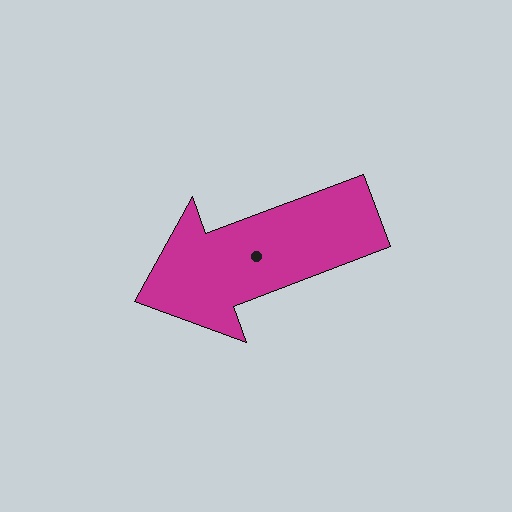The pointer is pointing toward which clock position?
Roughly 8 o'clock.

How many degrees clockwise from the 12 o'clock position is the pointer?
Approximately 249 degrees.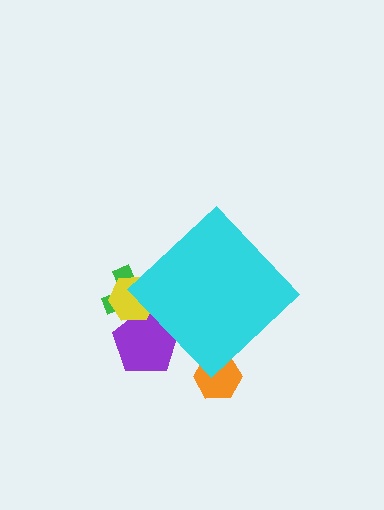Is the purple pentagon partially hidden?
Yes, the purple pentagon is partially hidden behind the cyan diamond.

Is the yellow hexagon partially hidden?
Yes, the yellow hexagon is partially hidden behind the cyan diamond.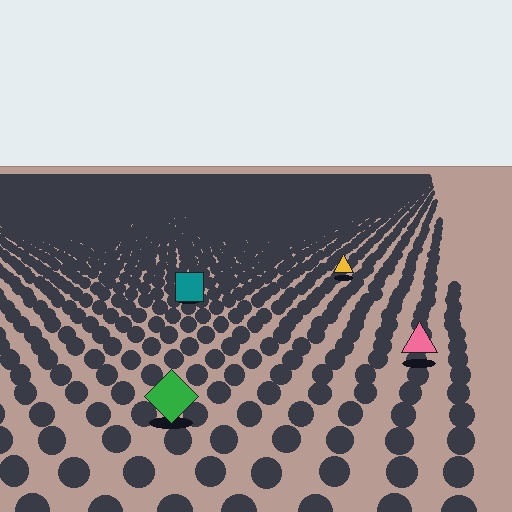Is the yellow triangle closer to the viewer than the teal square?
No. The teal square is closer — you can tell from the texture gradient: the ground texture is coarser near it.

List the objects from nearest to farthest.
From nearest to farthest: the green diamond, the pink triangle, the teal square, the yellow triangle.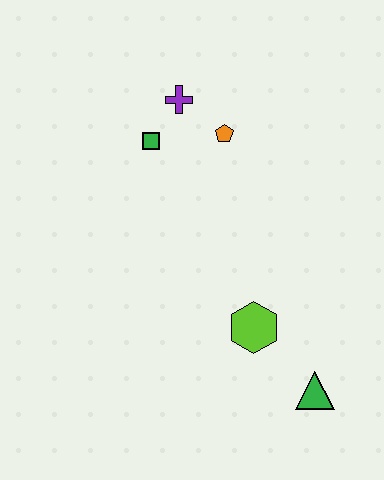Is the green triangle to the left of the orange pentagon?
No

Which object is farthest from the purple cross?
The green triangle is farthest from the purple cross.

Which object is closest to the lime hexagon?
The green triangle is closest to the lime hexagon.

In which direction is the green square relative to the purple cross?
The green square is below the purple cross.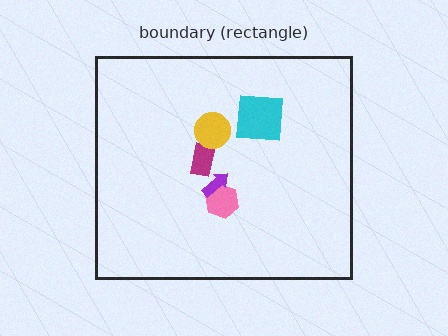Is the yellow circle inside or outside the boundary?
Inside.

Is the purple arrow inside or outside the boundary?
Inside.